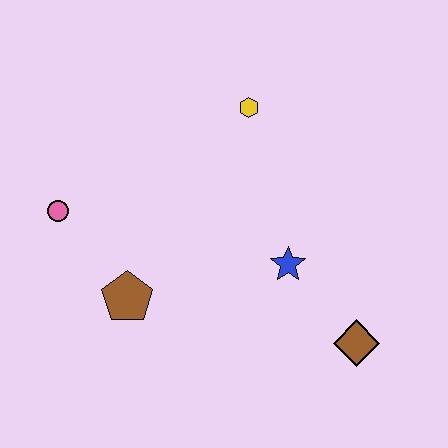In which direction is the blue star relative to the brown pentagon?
The blue star is to the right of the brown pentagon.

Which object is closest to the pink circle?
The brown pentagon is closest to the pink circle.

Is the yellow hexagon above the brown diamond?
Yes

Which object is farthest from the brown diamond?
The pink circle is farthest from the brown diamond.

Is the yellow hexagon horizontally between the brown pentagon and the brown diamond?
Yes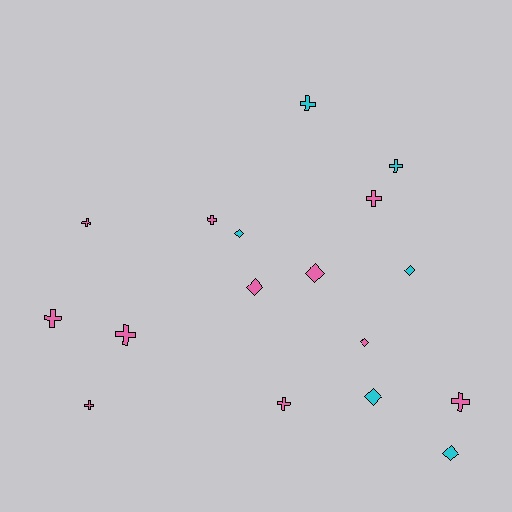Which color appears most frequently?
Pink, with 11 objects.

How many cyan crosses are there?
There are 2 cyan crosses.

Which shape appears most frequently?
Cross, with 10 objects.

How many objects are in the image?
There are 17 objects.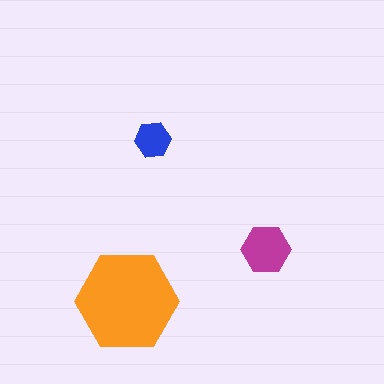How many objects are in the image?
There are 3 objects in the image.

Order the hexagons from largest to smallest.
the orange one, the magenta one, the blue one.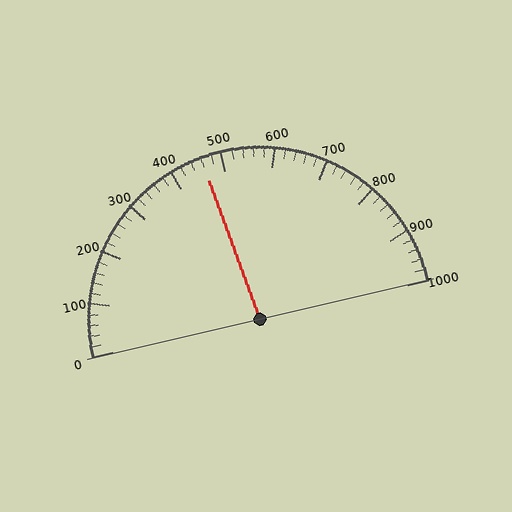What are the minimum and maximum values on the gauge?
The gauge ranges from 0 to 1000.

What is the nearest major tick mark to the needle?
The nearest major tick mark is 500.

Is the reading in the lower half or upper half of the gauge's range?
The reading is in the lower half of the range (0 to 1000).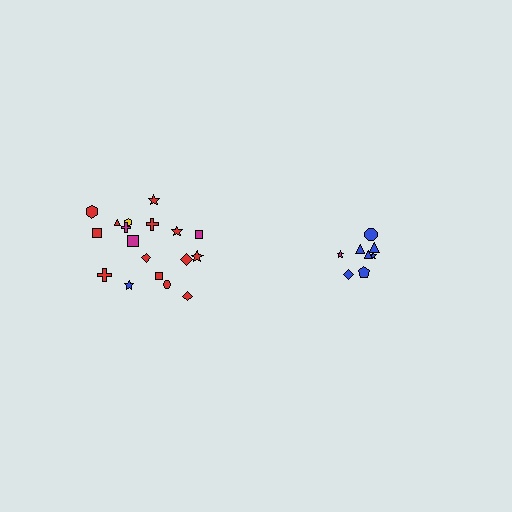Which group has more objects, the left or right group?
The left group.